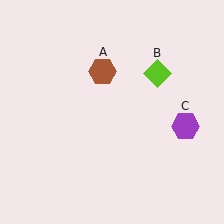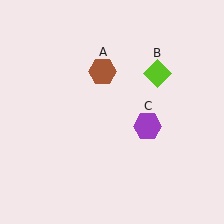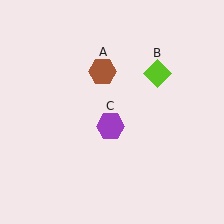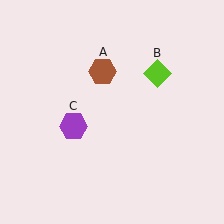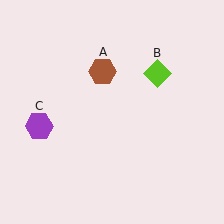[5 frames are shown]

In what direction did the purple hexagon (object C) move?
The purple hexagon (object C) moved left.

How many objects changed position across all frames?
1 object changed position: purple hexagon (object C).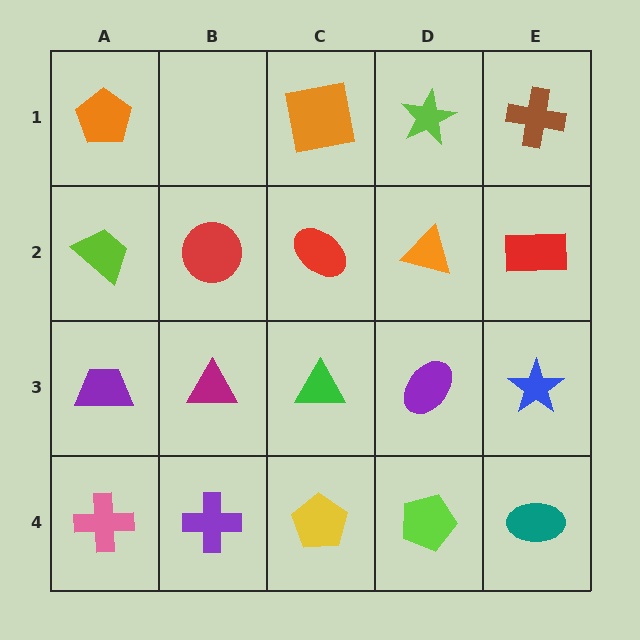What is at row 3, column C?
A green triangle.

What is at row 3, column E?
A blue star.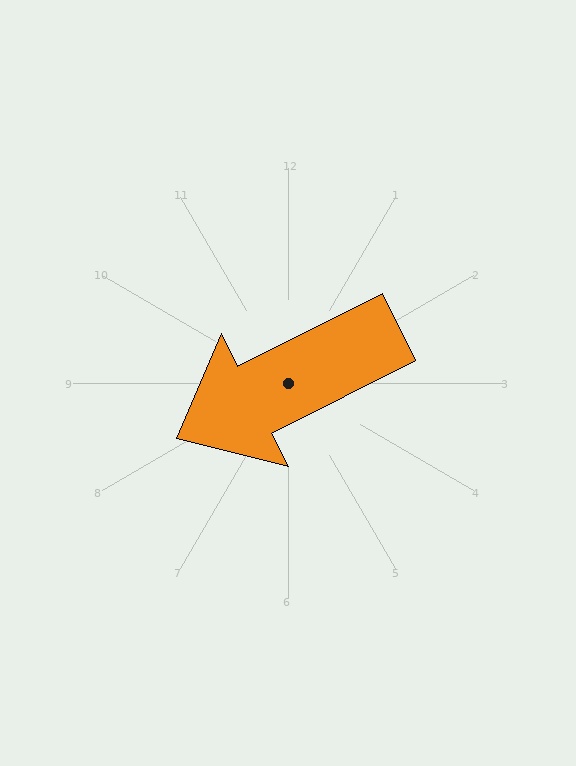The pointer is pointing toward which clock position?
Roughly 8 o'clock.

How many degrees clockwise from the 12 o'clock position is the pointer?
Approximately 243 degrees.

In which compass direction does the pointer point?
Southwest.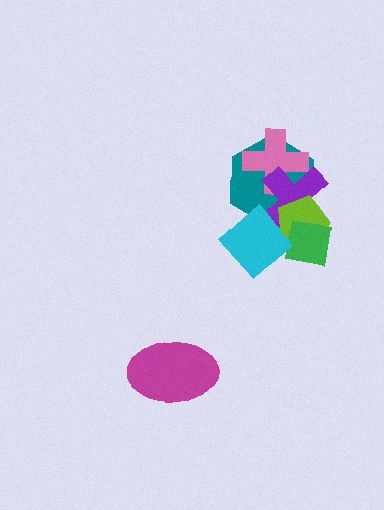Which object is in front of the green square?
The cyan diamond is in front of the green square.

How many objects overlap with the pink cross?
2 objects overlap with the pink cross.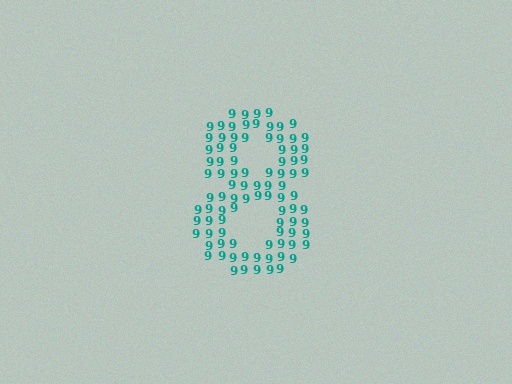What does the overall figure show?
The overall figure shows the digit 8.